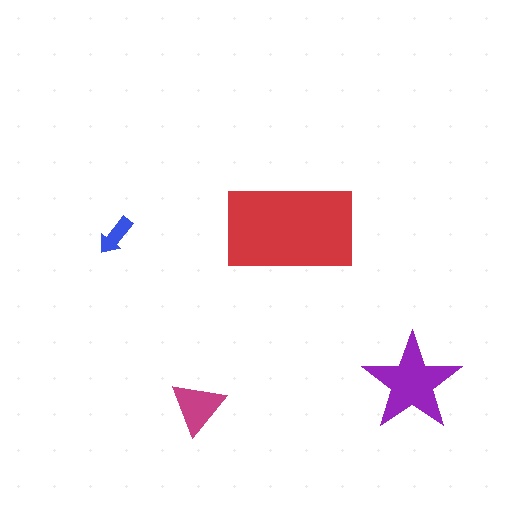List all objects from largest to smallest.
The red rectangle, the purple star, the magenta triangle, the blue arrow.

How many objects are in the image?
There are 4 objects in the image.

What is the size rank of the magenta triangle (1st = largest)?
3rd.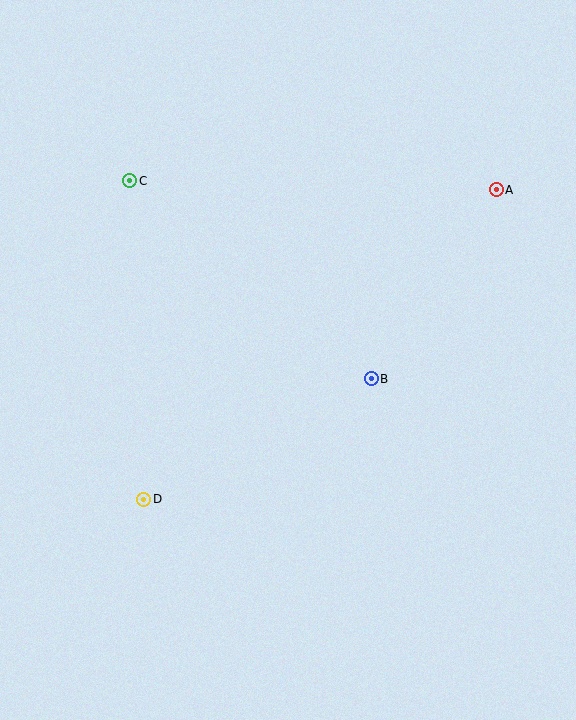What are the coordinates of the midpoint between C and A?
The midpoint between C and A is at (313, 185).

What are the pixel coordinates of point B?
Point B is at (371, 379).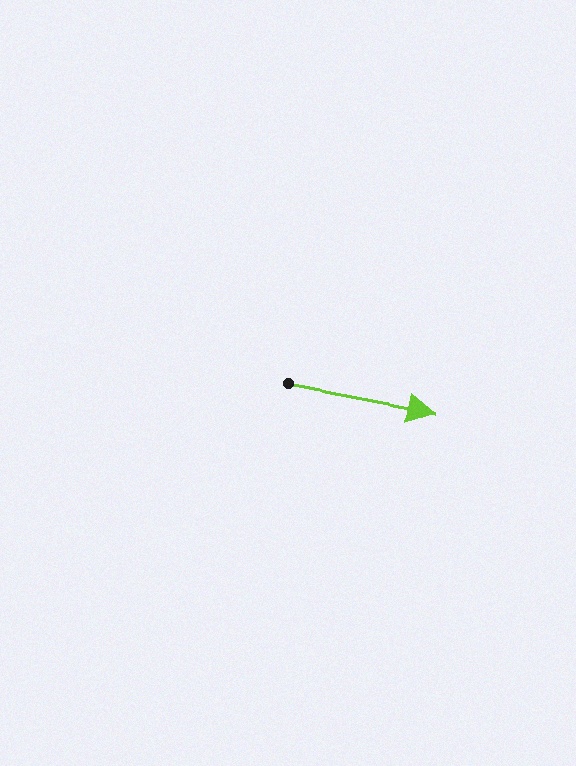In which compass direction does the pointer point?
East.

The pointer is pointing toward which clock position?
Roughly 3 o'clock.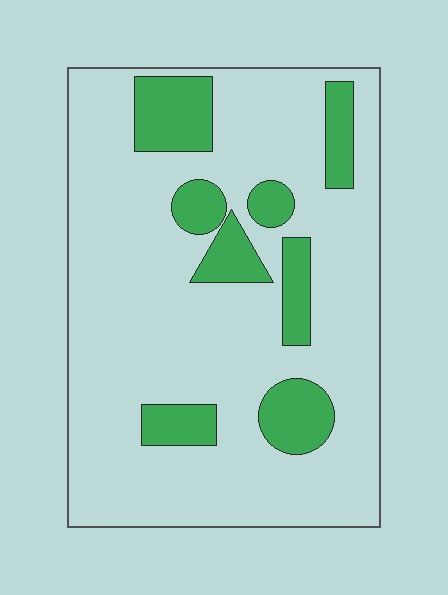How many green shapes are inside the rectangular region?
8.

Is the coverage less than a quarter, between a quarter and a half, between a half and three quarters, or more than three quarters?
Less than a quarter.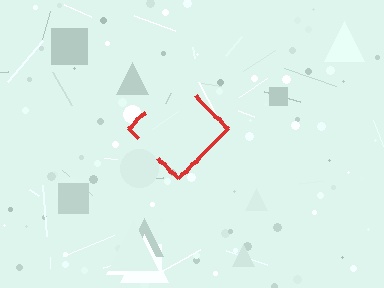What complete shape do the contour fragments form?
The contour fragments form a diamond.